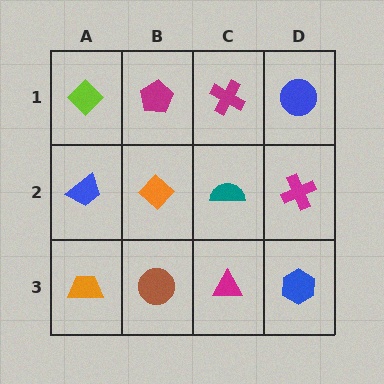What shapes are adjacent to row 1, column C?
A teal semicircle (row 2, column C), a magenta pentagon (row 1, column B), a blue circle (row 1, column D).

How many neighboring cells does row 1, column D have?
2.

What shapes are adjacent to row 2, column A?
A lime diamond (row 1, column A), an orange trapezoid (row 3, column A), an orange diamond (row 2, column B).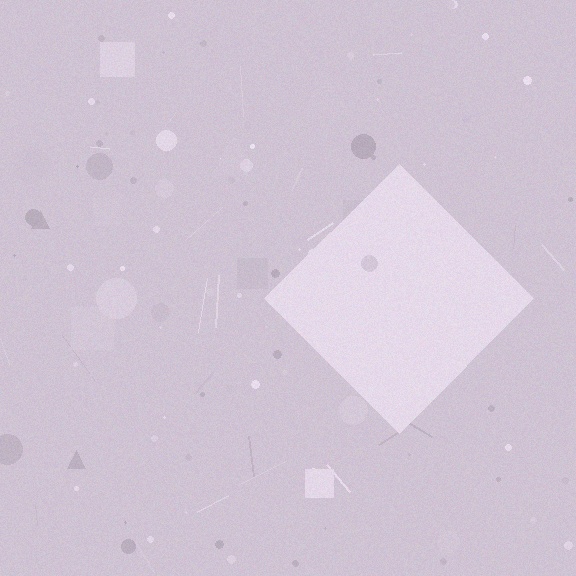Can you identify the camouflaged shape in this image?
The camouflaged shape is a diamond.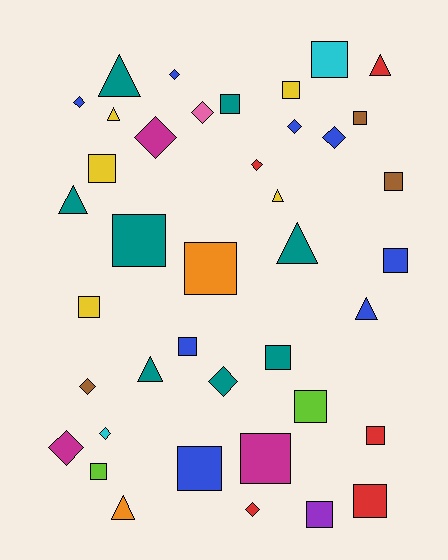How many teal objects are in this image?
There are 8 teal objects.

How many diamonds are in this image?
There are 12 diamonds.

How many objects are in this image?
There are 40 objects.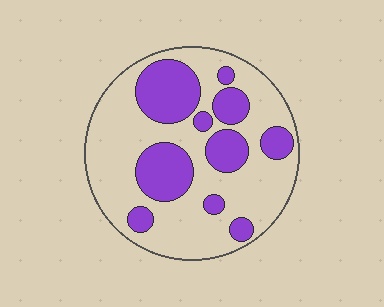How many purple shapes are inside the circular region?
10.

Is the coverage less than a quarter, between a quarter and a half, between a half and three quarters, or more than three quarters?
Between a quarter and a half.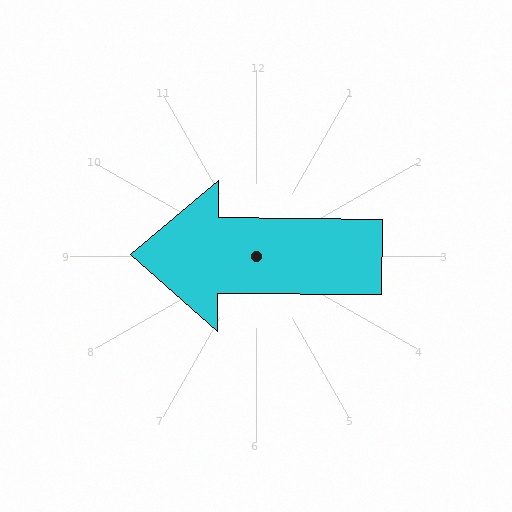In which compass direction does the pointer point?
West.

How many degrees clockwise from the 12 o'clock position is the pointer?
Approximately 270 degrees.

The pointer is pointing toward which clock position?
Roughly 9 o'clock.